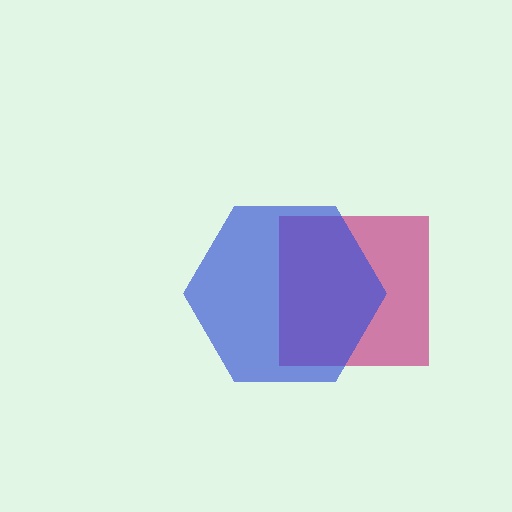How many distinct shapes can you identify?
There are 2 distinct shapes: a magenta square, a blue hexagon.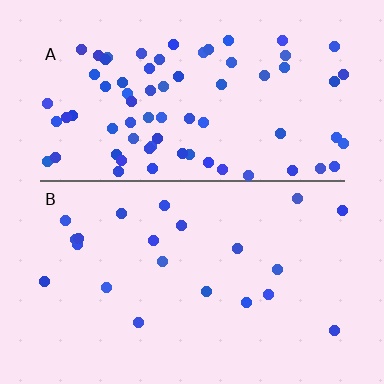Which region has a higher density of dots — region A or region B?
A (the top).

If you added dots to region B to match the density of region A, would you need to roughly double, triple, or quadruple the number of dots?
Approximately triple.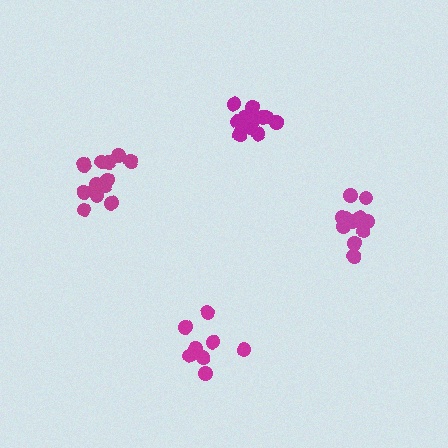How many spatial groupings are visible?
There are 4 spatial groupings.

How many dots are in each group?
Group 1: 8 dots, Group 2: 14 dots, Group 3: 12 dots, Group 4: 14 dots (48 total).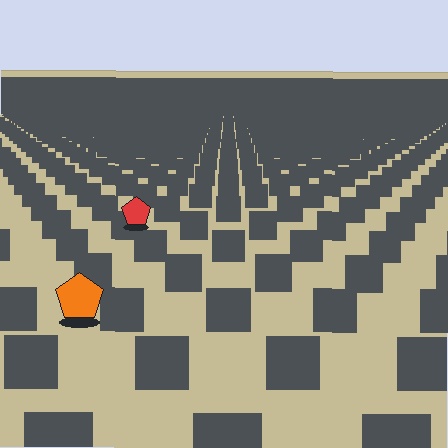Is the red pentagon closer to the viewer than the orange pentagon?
No. The orange pentagon is closer — you can tell from the texture gradient: the ground texture is coarser near it.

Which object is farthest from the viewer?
The red pentagon is farthest from the viewer. It appears smaller and the ground texture around it is denser.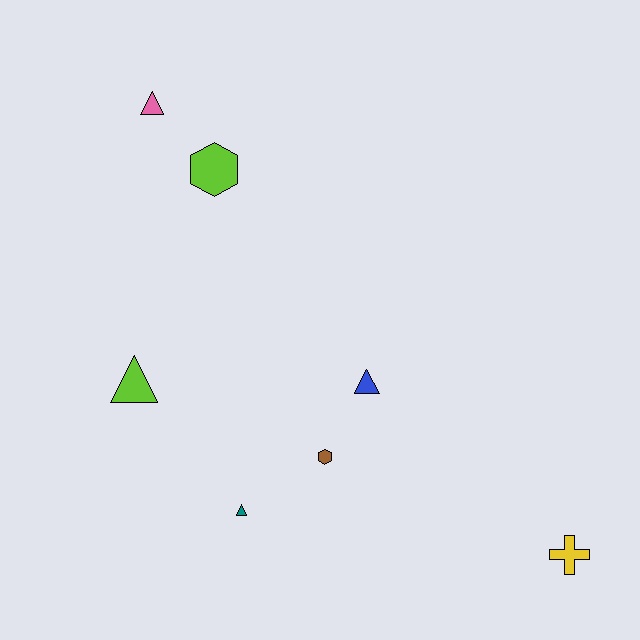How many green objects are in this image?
There are no green objects.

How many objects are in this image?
There are 7 objects.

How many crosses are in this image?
There is 1 cross.